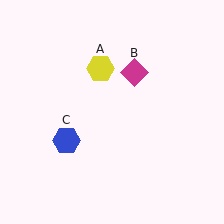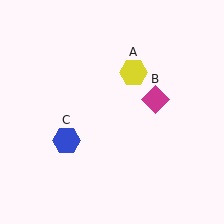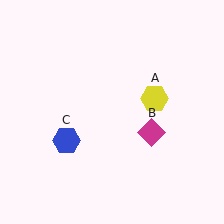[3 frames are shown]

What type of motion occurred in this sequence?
The yellow hexagon (object A), magenta diamond (object B) rotated clockwise around the center of the scene.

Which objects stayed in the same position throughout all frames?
Blue hexagon (object C) remained stationary.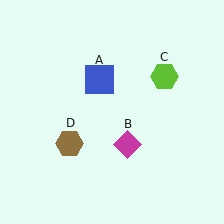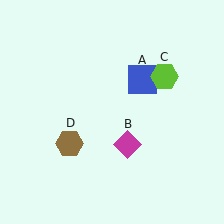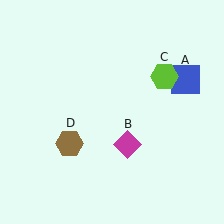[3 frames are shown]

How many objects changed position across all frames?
1 object changed position: blue square (object A).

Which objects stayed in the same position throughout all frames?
Magenta diamond (object B) and lime hexagon (object C) and brown hexagon (object D) remained stationary.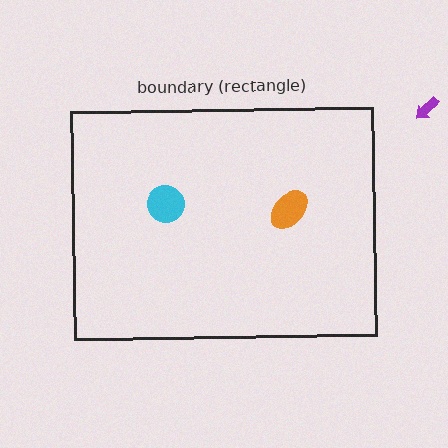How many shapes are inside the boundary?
2 inside, 1 outside.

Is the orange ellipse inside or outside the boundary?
Inside.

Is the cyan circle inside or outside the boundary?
Inside.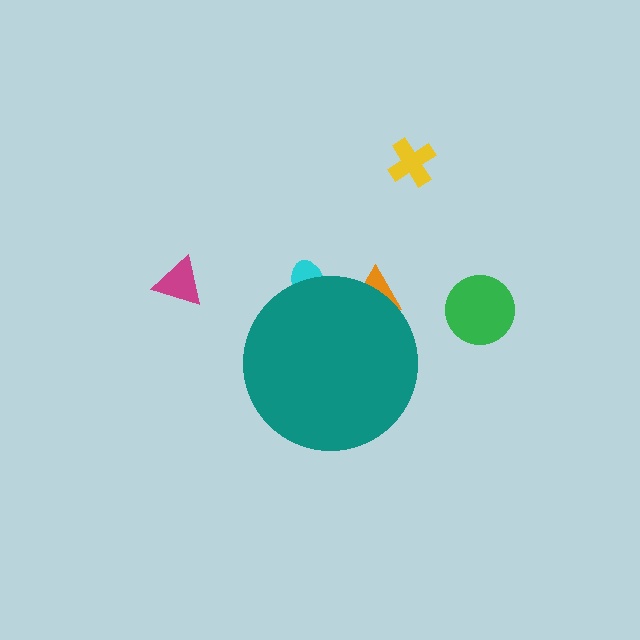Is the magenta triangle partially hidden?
No, the magenta triangle is fully visible.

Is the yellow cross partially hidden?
No, the yellow cross is fully visible.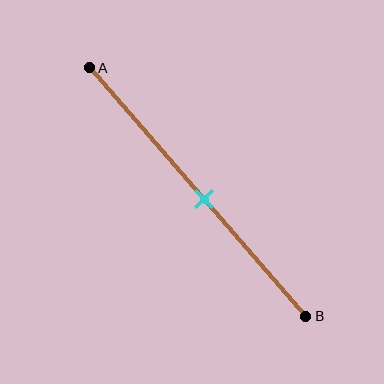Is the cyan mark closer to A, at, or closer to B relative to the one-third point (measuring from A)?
The cyan mark is closer to point B than the one-third point of segment AB.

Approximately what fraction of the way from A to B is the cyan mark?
The cyan mark is approximately 55% of the way from A to B.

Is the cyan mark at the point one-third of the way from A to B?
No, the mark is at about 55% from A, not at the 33% one-third point.